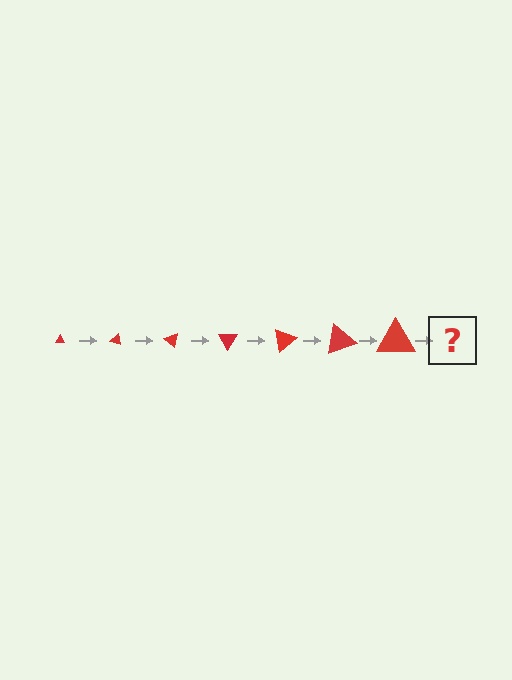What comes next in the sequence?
The next element should be a triangle, larger than the previous one and rotated 140 degrees from the start.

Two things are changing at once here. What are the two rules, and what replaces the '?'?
The two rules are that the triangle grows larger each step and it rotates 20 degrees each step. The '?' should be a triangle, larger than the previous one and rotated 140 degrees from the start.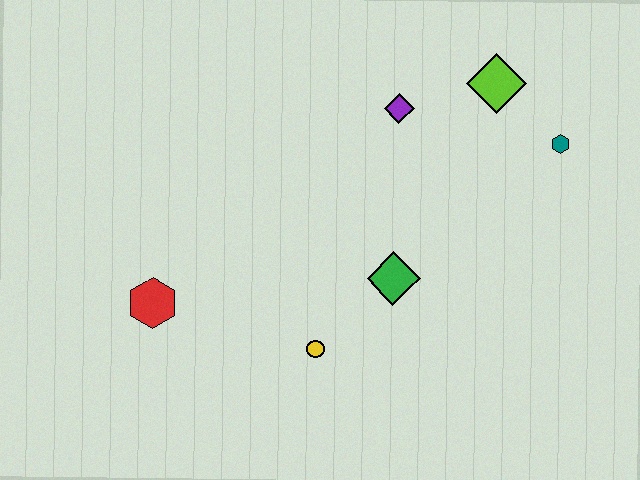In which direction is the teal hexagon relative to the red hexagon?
The teal hexagon is to the right of the red hexagon.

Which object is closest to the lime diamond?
The teal hexagon is closest to the lime diamond.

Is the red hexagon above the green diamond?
No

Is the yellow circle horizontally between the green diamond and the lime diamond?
No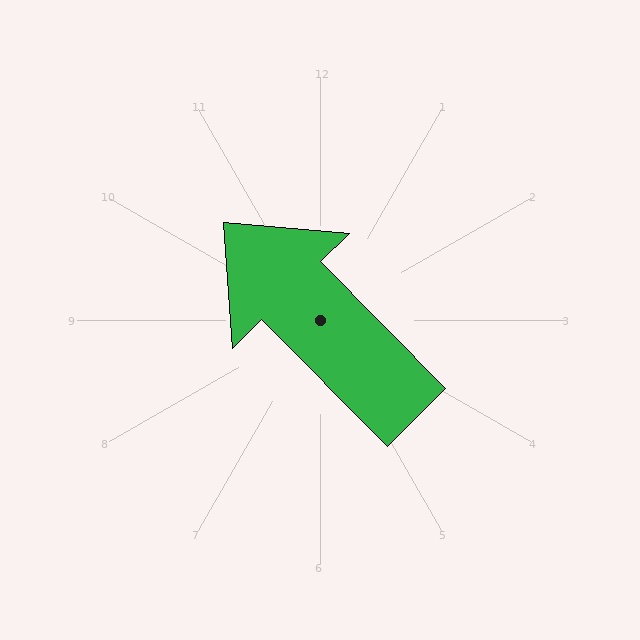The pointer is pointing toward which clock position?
Roughly 11 o'clock.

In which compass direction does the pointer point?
Northwest.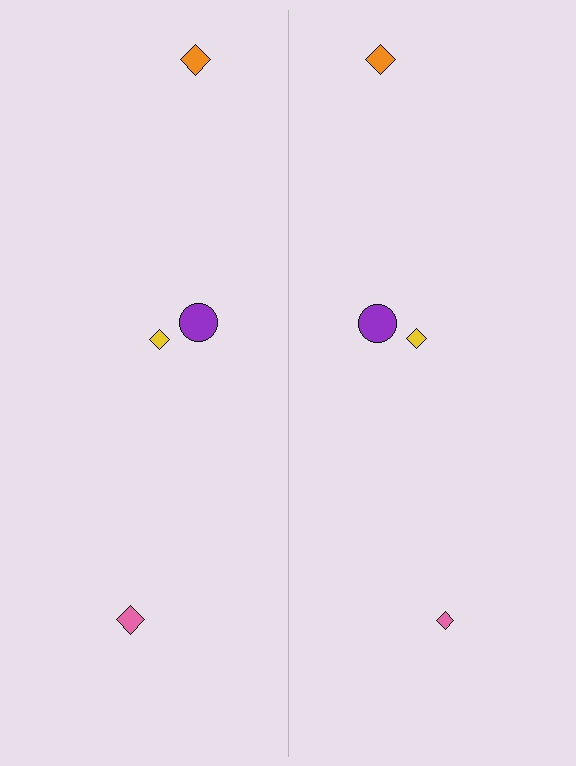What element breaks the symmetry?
The pink diamond on the right side has a different size than its mirror counterpart.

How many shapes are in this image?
There are 8 shapes in this image.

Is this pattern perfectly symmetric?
No, the pattern is not perfectly symmetric. The pink diamond on the right side has a different size than its mirror counterpart.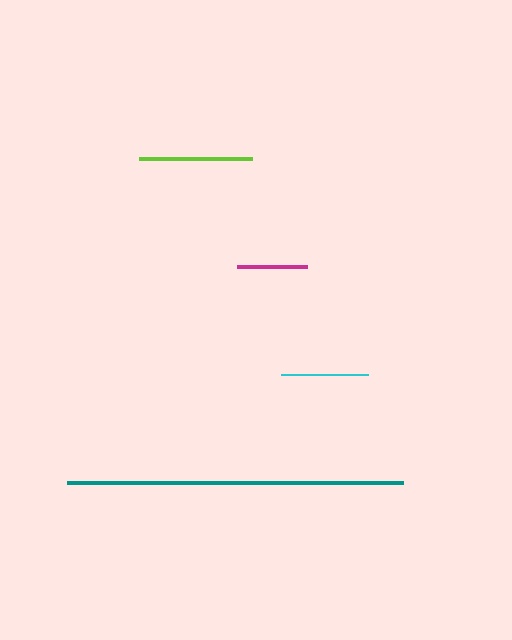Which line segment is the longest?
The teal line is the longest at approximately 336 pixels.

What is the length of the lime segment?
The lime segment is approximately 113 pixels long.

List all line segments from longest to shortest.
From longest to shortest: teal, lime, cyan, magenta.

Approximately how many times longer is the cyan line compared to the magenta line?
The cyan line is approximately 1.2 times the length of the magenta line.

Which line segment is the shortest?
The magenta line is the shortest at approximately 70 pixels.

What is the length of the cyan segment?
The cyan segment is approximately 87 pixels long.